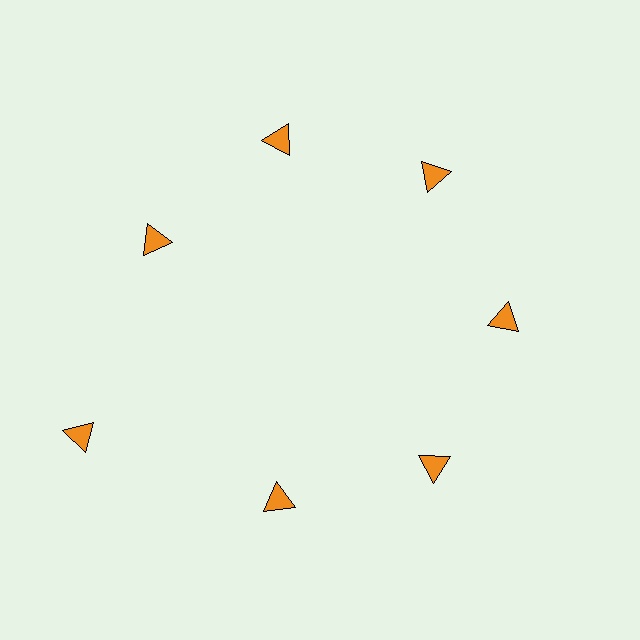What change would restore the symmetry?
The symmetry would be restored by moving it inward, back onto the ring so that all 7 triangles sit at equal angles and equal distance from the center.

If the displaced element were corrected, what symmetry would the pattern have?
It would have 7-fold rotational symmetry — the pattern would map onto itself every 51 degrees.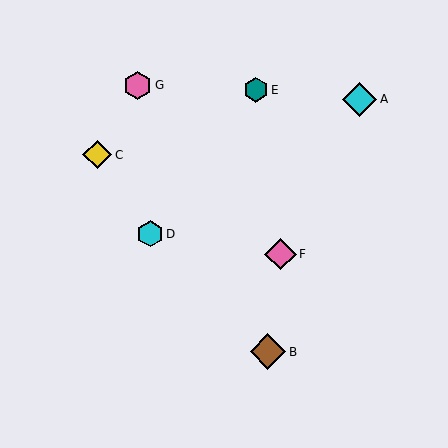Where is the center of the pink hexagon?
The center of the pink hexagon is at (138, 85).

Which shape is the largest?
The brown diamond (labeled B) is the largest.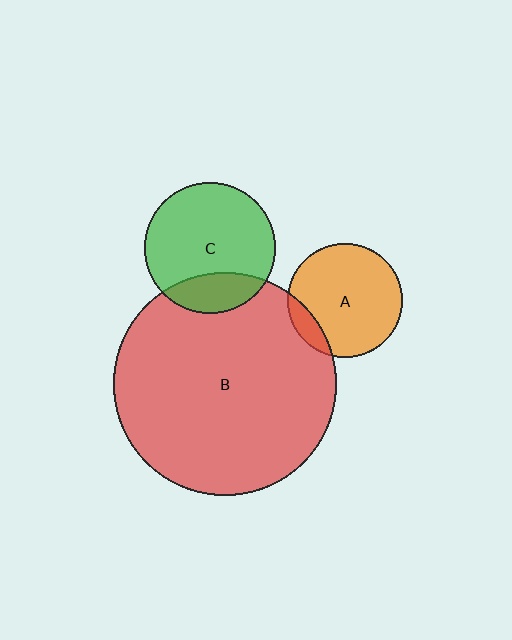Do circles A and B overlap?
Yes.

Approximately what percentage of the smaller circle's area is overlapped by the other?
Approximately 10%.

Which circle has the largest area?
Circle B (red).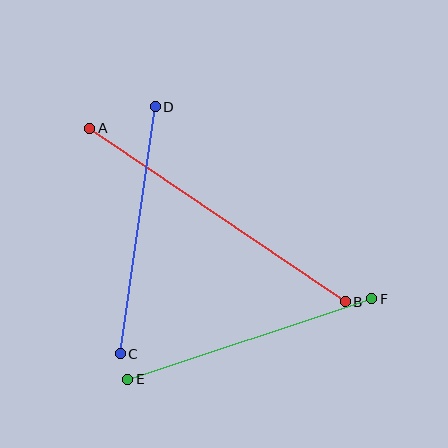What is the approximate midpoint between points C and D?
The midpoint is at approximately (138, 230) pixels.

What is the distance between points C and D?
The distance is approximately 249 pixels.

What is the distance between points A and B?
The distance is approximately 309 pixels.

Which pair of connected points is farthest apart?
Points A and B are farthest apart.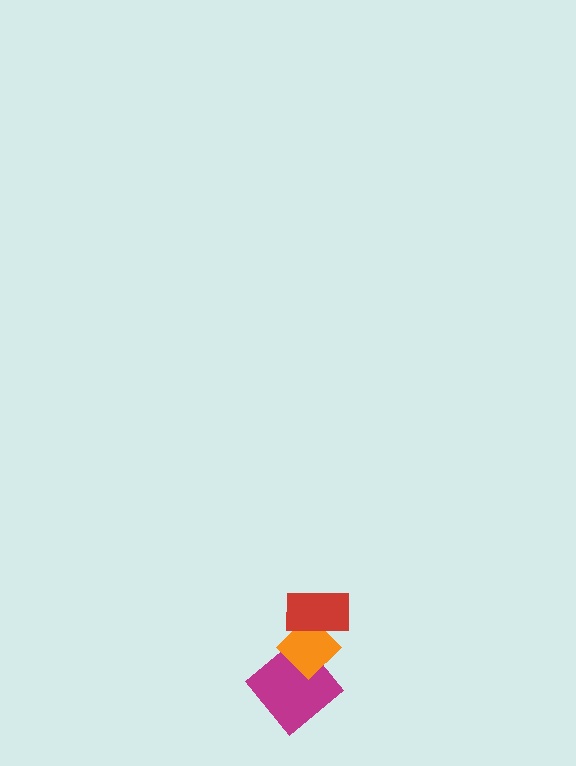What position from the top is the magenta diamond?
The magenta diamond is 3rd from the top.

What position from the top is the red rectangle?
The red rectangle is 1st from the top.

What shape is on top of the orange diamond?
The red rectangle is on top of the orange diamond.